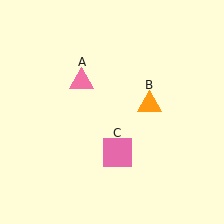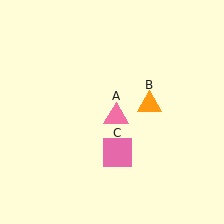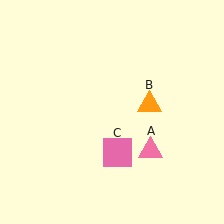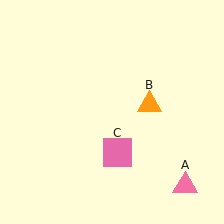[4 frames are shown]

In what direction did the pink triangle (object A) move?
The pink triangle (object A) moved down and to the right.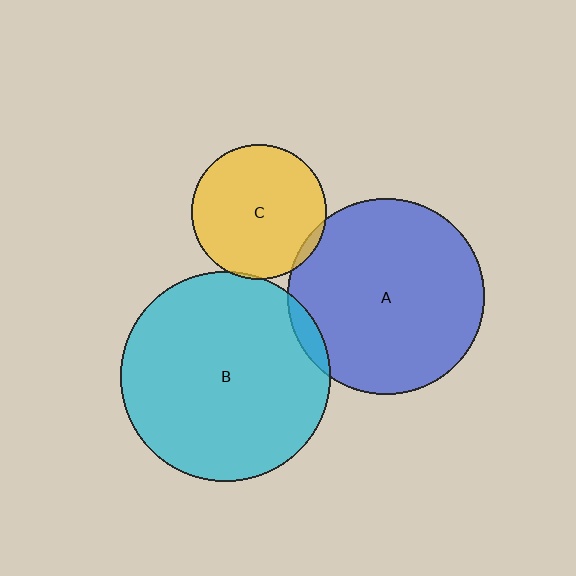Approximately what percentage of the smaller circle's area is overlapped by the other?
Approximately 5%.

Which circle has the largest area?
Circle B (cyan).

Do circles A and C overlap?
Yes.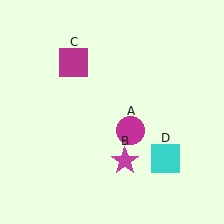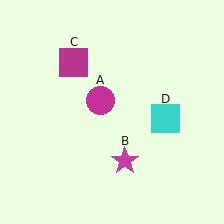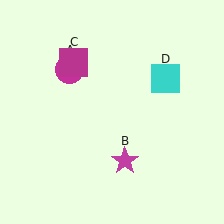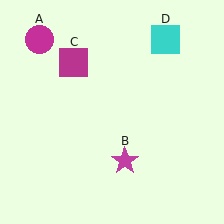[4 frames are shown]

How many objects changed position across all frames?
2 objects changed position: magenta circle (object A), cyan square (object D).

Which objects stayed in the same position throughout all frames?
Magenta star (object B) and magenta square (object C) remained stationary.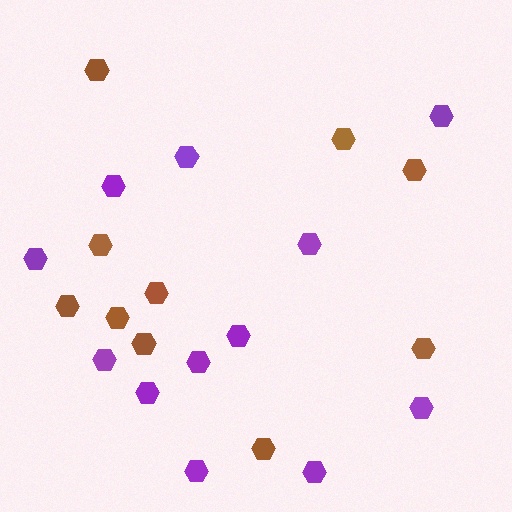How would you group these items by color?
There are 2 groups: one group of brown hexagons (10) and one group of purple hexagons (12).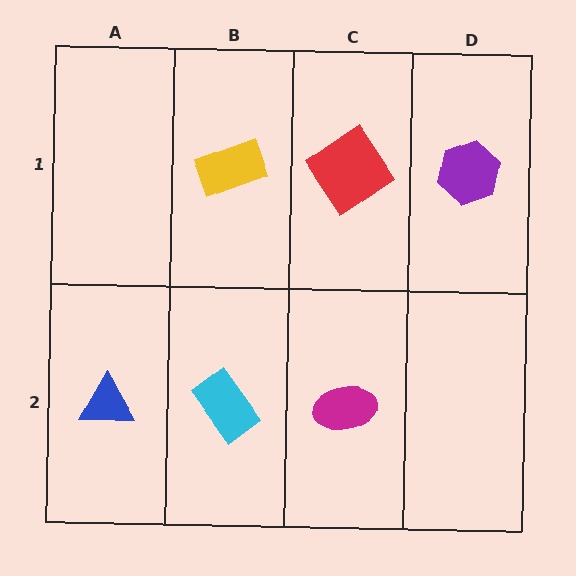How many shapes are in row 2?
3 shapes.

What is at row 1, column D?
A purple hexagon.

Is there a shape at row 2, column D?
No, that cell is empty.